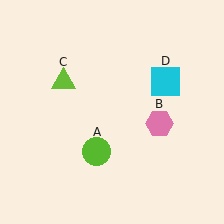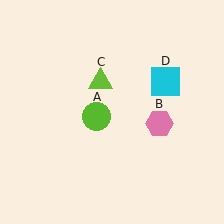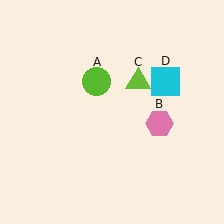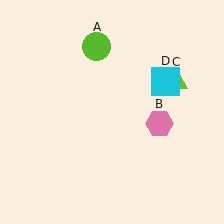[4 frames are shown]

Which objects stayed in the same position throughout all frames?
Pink hexagon (object B) and cyan square (object D) remained stationary.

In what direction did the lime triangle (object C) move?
The lime triangle (object C) moved right.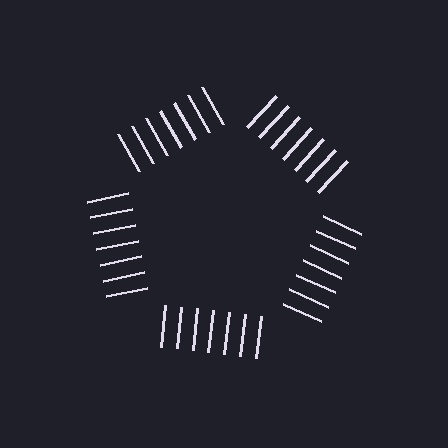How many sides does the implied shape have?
5 sides — the line-ends trace a pentagon.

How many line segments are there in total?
35 — 7 along each of the 5 edges.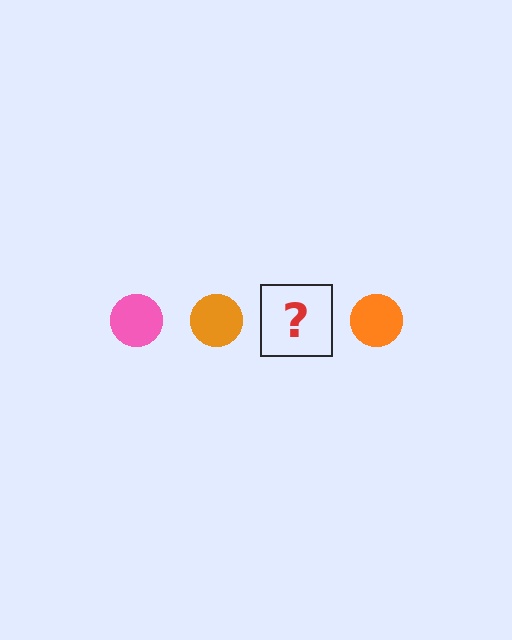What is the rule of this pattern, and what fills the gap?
The rule is that the pattern cycles through pink, orange circles. The gap should be filled with a pink circle.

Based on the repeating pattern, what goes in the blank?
The blank should be a pink circle.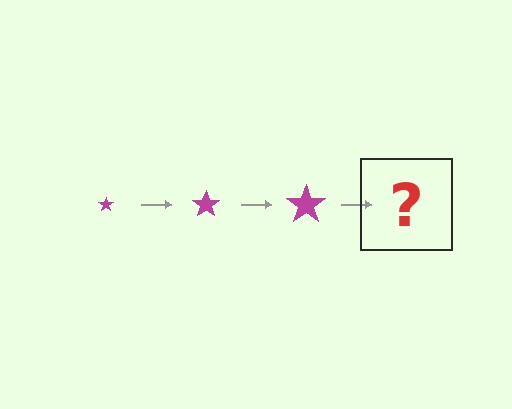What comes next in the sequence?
The next element should be a magenta star, larger than the previous one.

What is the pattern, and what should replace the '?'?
The pattern is that the star gets progressively larger each step. The '?' should be a magenta star, larger than the previous one.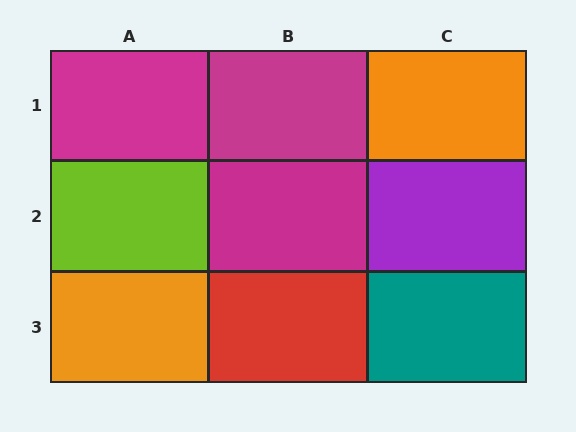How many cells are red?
1 cell is red.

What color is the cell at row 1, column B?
Magenta.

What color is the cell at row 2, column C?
Purple.